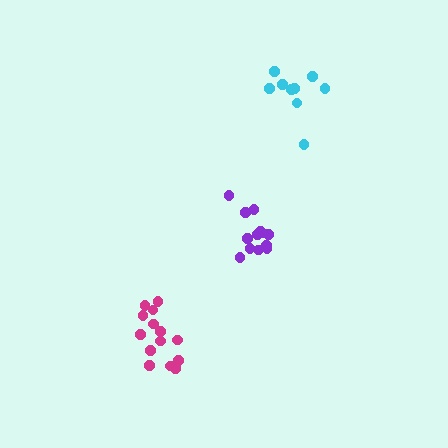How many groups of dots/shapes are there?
There are 3 groups.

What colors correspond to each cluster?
The clusters are colored: purple, magenta, cyan.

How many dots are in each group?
Group 1: 13 dots, Group 2: 14 dots, Group 3: 9 dots (36 total).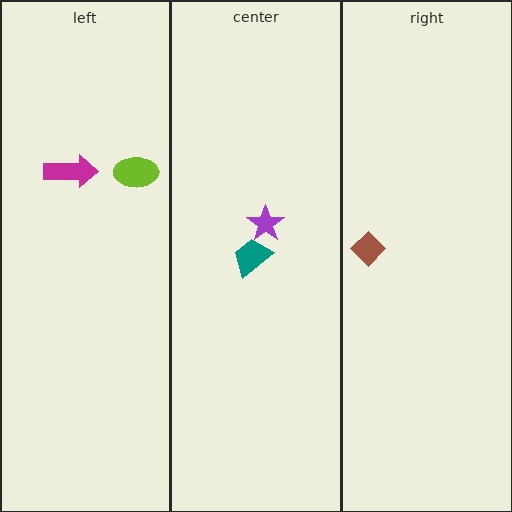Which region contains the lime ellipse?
The left region.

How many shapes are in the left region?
2.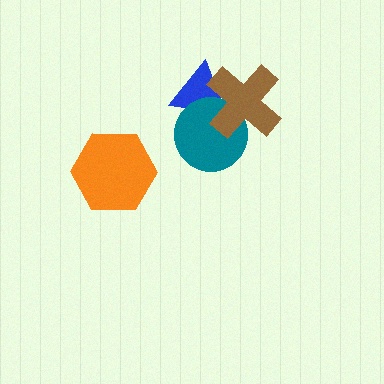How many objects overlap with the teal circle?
2 objects overlap with the teal circle.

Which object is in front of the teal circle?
The brown cross is in front of the teal circle.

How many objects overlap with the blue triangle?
2 objects overlap with the blue triangle.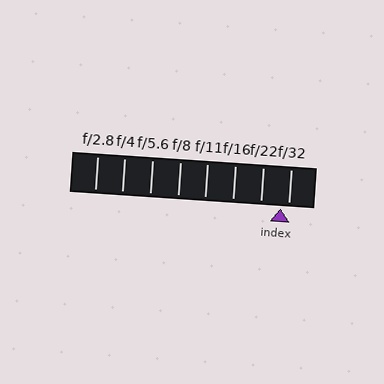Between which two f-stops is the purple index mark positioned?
The index mark is between f/22 and f/32.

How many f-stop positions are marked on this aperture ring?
There are 8 f-stop positions marked.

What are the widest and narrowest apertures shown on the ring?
The widest aperture shown is f/2.8 and the narrowest is f/32.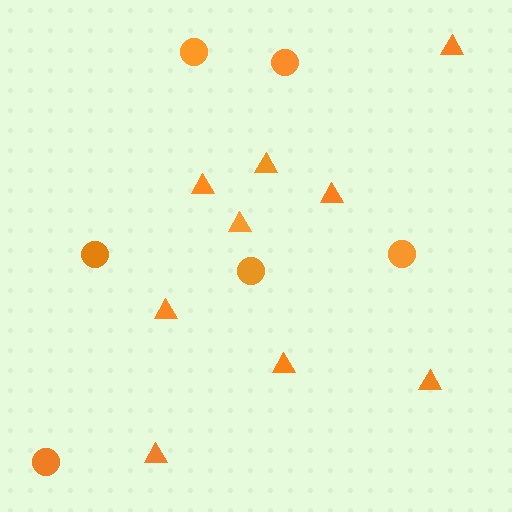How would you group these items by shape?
There are 2 groups: one group of triangles (9) and one group of circles (6).